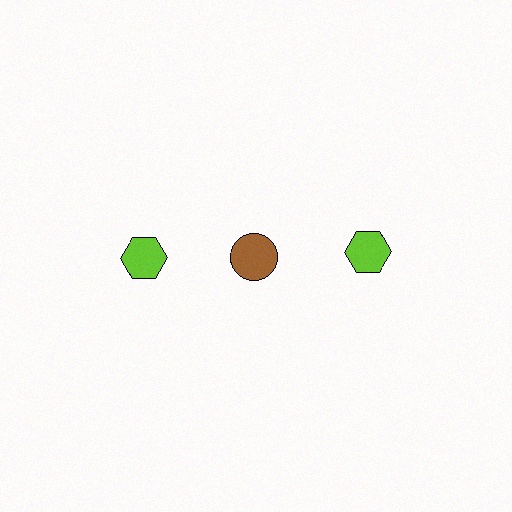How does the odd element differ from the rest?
It differs in both color (brown instead of lime) and shape (circle instead of hexagon).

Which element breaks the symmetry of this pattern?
The brown circle in the top row, second from left column breaks the symmetry. All other shapes are lime hexagons.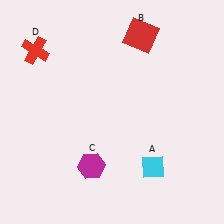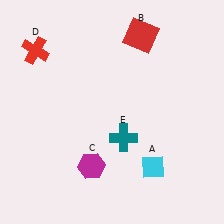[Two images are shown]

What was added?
A teal cross (E) was added in Image 2.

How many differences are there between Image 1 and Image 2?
There is 1 difference between the two images.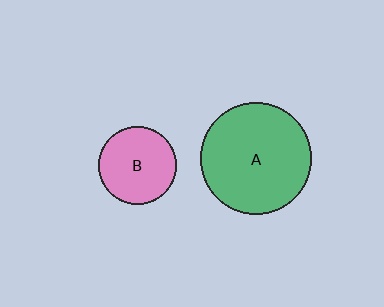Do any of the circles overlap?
No, none of the circles overlap.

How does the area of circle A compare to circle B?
Approximately 2.0 times.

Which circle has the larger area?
Circle A (green).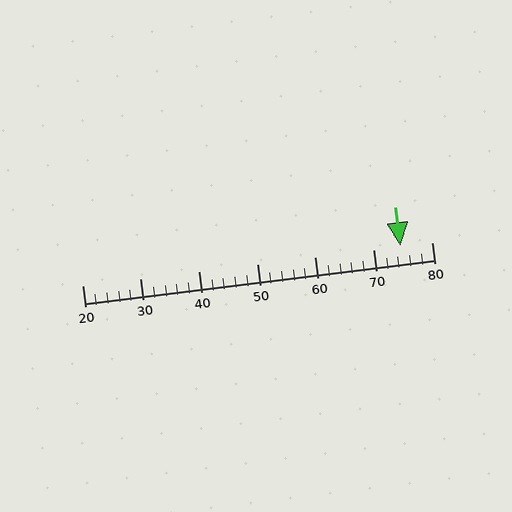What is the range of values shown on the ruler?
The ruler shows values from 20 to 80.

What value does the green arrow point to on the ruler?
The green arrow points to approximately 75.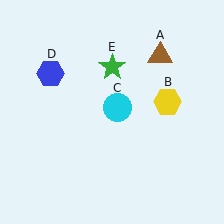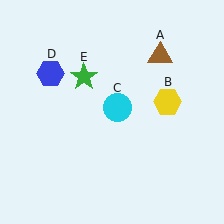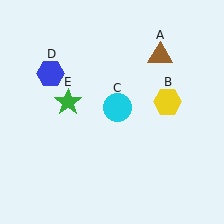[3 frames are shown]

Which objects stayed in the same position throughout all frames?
Brown triangle (object A) and yellow hexagon (object B) and cyan circle (object C) and blue hexagon (object D) remained stationary.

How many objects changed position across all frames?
1 object changed position: green star (object E).